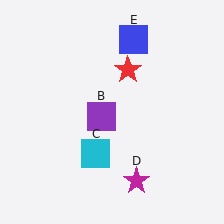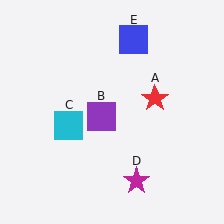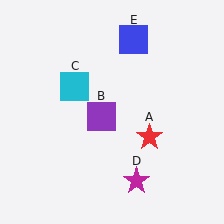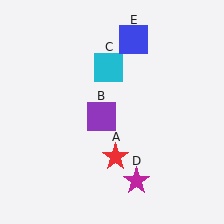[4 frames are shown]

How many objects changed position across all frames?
2 objects changed position: red star (object A), cyan square (object C).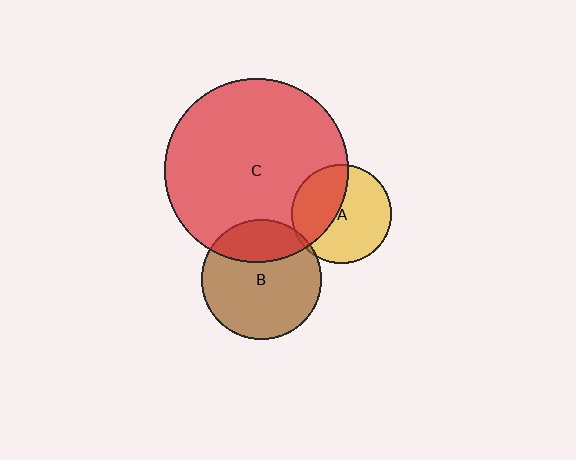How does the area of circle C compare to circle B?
Approximately 2.4 times.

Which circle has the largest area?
Circle C (red).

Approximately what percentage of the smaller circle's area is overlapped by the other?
Approximately 5%.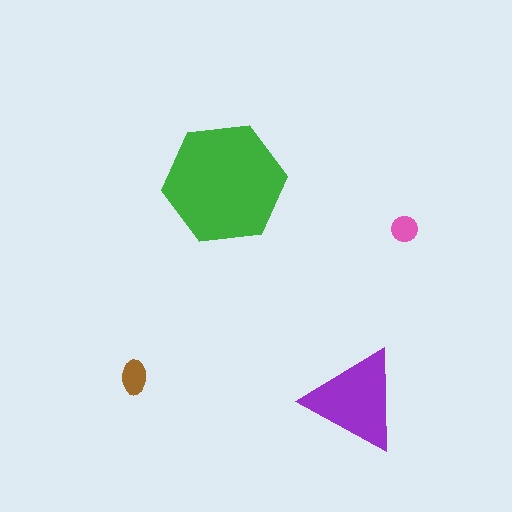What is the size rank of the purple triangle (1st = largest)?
2nd.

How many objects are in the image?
There are 4 objects in the image.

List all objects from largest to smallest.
The green hexagon, the purple triangle, the brown ellipse, the pink circle.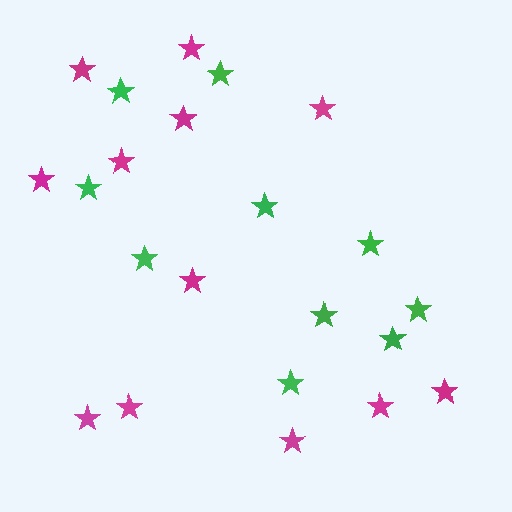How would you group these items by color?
There are 2 groups: one group of green stars (10) and one group of magenta stars (12).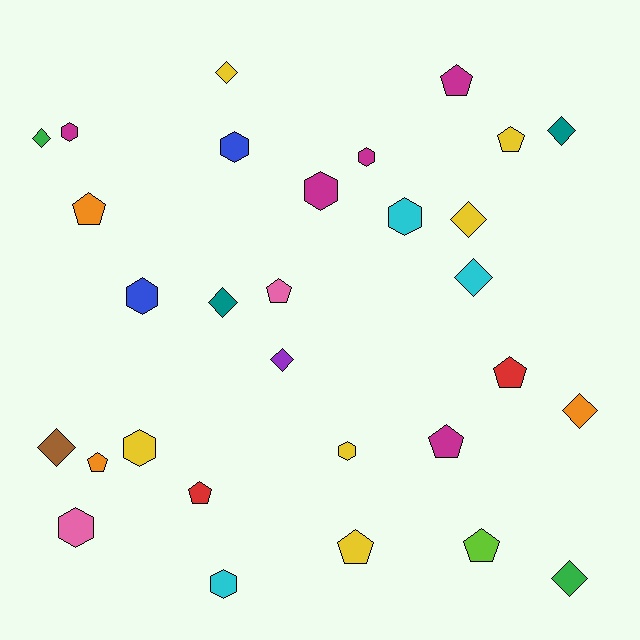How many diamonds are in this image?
There are 10 diamonds.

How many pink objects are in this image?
There are 2 pink objects.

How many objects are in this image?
There are 30 objects.